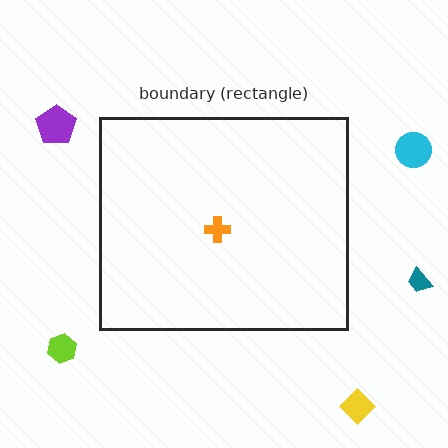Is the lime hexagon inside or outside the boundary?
Outside.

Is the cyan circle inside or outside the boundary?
Outside.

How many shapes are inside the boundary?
1 inside, 5 outside.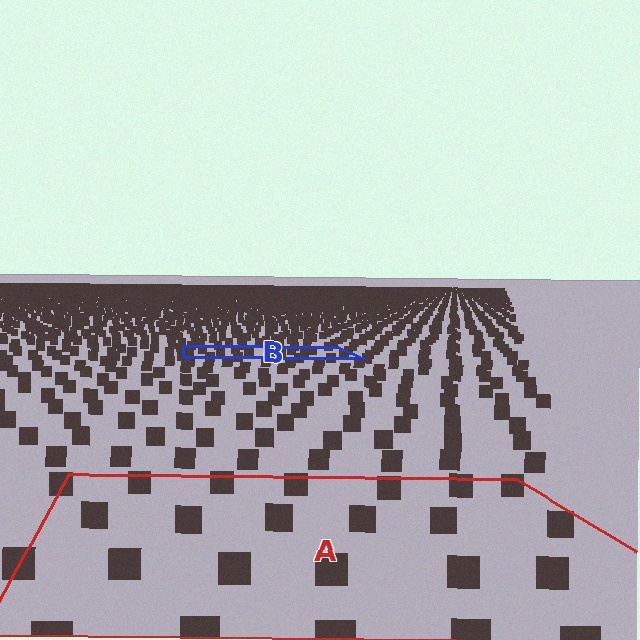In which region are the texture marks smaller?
The texture marks are smaller in region B, because it is farther away.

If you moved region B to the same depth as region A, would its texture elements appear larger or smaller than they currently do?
They would appear larger. At a closer depth, the same texture elements are projected at a bigger on-screen size.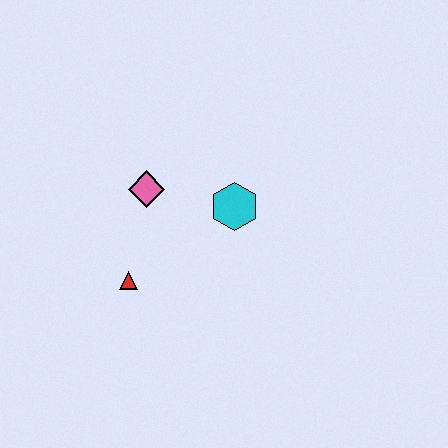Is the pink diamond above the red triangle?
Yes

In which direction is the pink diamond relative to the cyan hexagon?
The pink diamond is to the left of the cyan hexagon.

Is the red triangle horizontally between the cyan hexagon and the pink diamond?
No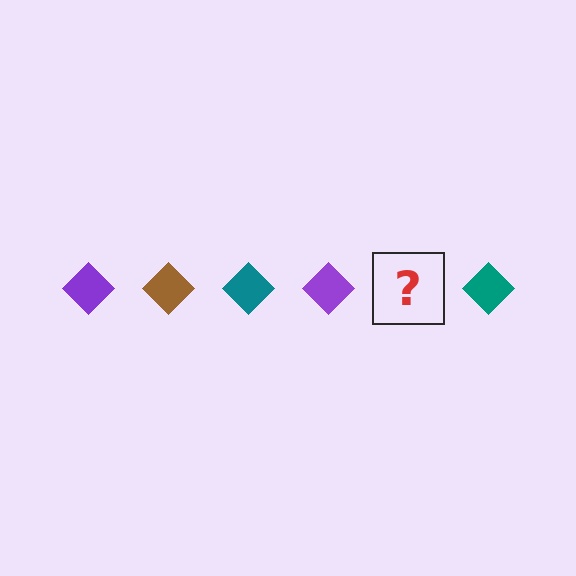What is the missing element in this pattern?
The missing element is a brown diamond.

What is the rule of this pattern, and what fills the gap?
The rule is that the pattern cycles through purple, brown, teal diamonds. The gap should be filled with a brown diamond.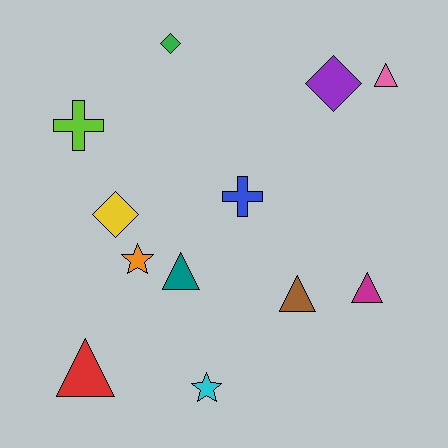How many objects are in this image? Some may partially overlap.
There are 12 objects.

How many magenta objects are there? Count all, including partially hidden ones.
There is 1 magenta object.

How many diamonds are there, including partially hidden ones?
There are 3 diamonds.